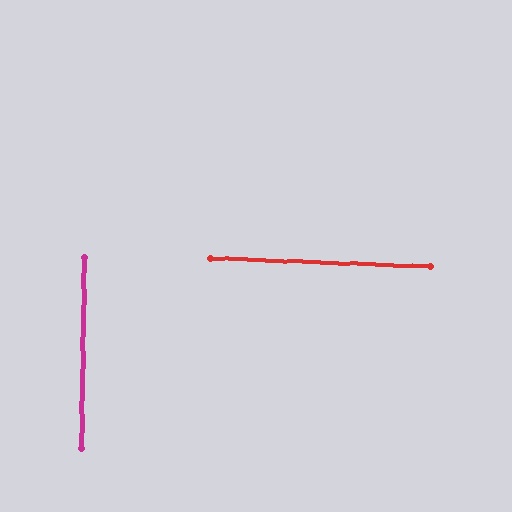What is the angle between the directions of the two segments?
Approximately 89 degrees.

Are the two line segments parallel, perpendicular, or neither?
Perpendicular — they meet at approximately 89°.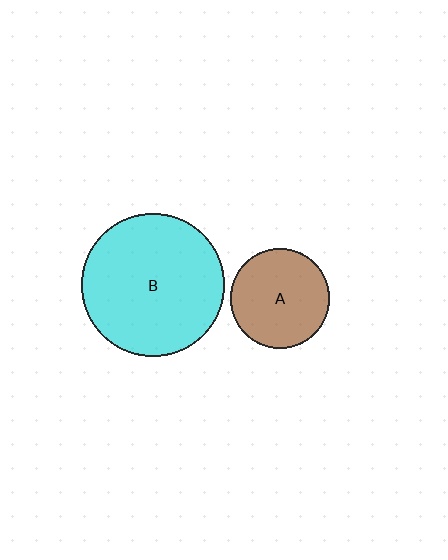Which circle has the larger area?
Circle B (cyan).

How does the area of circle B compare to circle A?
Approximately 2.1 times.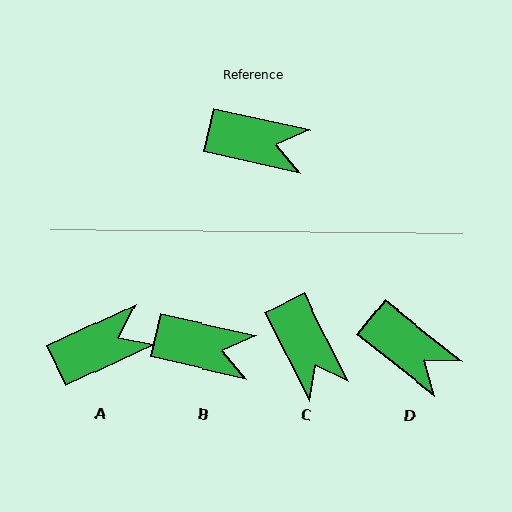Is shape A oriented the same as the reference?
No, it is off by about 38 degrees.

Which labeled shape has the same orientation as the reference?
B.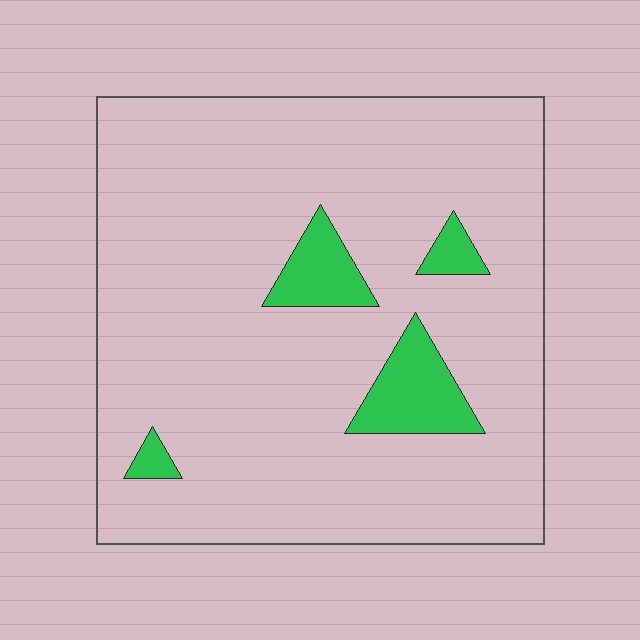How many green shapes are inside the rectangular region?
4.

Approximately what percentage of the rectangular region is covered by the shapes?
Approximately 10%.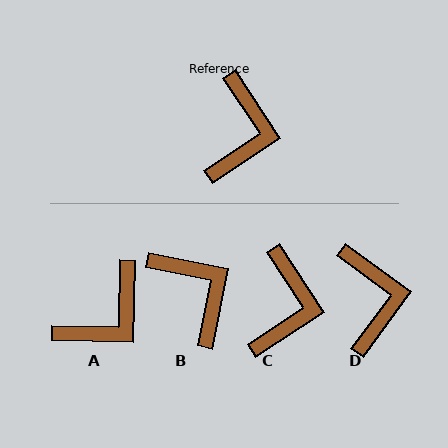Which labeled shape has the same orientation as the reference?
C.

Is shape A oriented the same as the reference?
No, it is off by about 34 degrees.